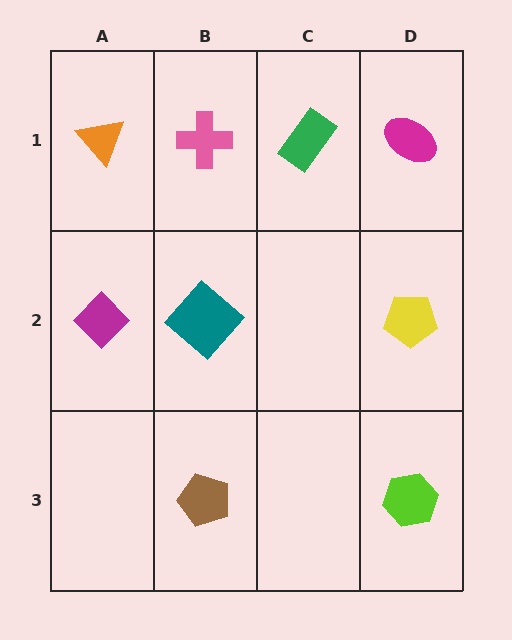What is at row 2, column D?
A yellow pentagon.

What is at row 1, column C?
A green rectangle.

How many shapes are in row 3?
2 shapes.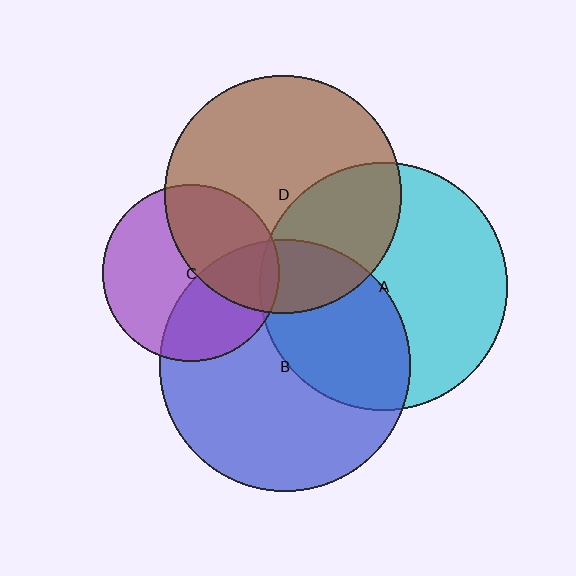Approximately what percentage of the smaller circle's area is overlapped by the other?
Approximately 40%.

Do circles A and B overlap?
Yes.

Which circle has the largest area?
Circle B (blue).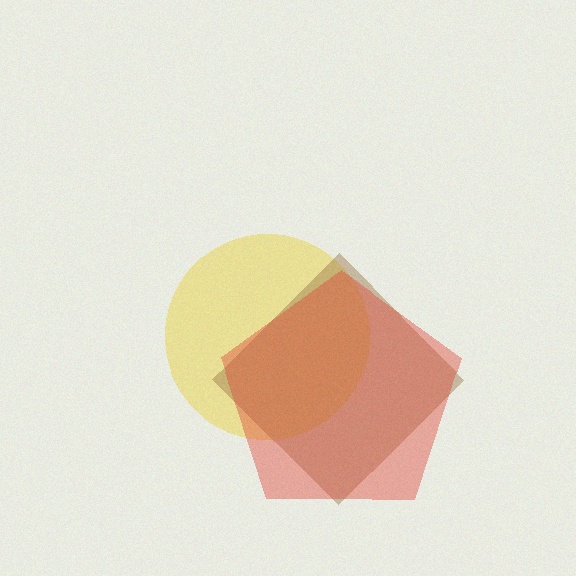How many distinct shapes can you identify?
There are 3 distinct shapes: a yellow circle, a brown diamond, a red pentagon.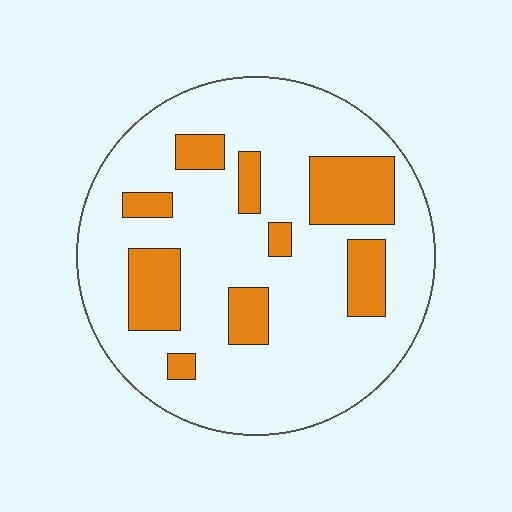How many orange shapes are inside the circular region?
9.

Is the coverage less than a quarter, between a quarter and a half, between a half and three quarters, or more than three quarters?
Less than a quarter.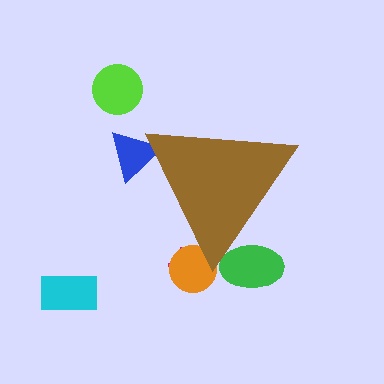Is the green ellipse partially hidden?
Yes, the green ellipse is partially hidden behind the brown triangle.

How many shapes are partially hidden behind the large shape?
4 shapes are partially hidden.